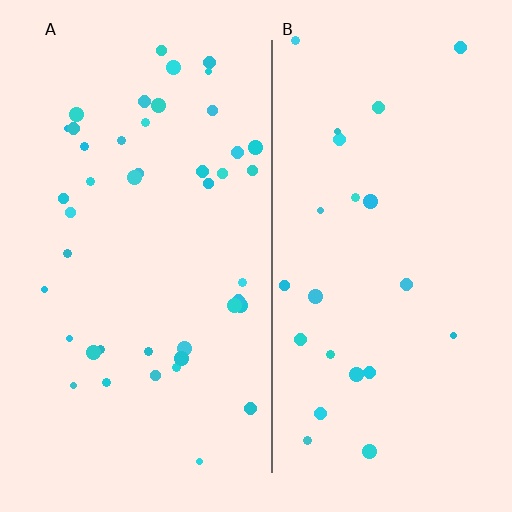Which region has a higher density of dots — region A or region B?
A (the left).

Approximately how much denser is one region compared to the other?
Approximately 1.9× — region A over region B.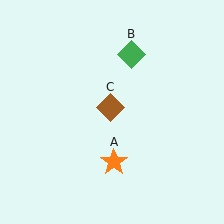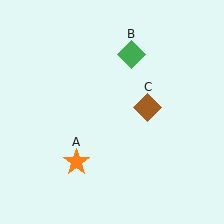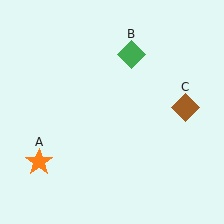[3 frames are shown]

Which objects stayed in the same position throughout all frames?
Green diamond (object B) remained stationary.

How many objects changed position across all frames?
2 objects changed position: orange star (object A), brown diamond (object C).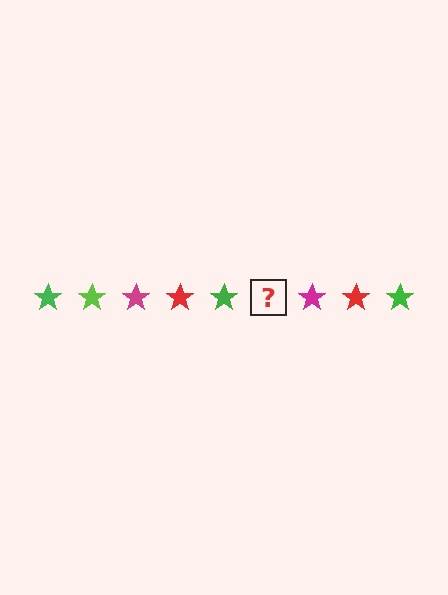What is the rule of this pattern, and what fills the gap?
The rule is that the pattern cycles through green, lime, magenta, red stars. The gap should be filled with a lime star.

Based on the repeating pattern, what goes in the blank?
The blank should be a lime star.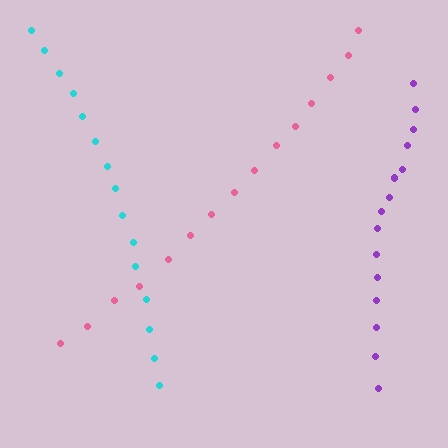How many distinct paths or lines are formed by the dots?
There are 3 distinct paths.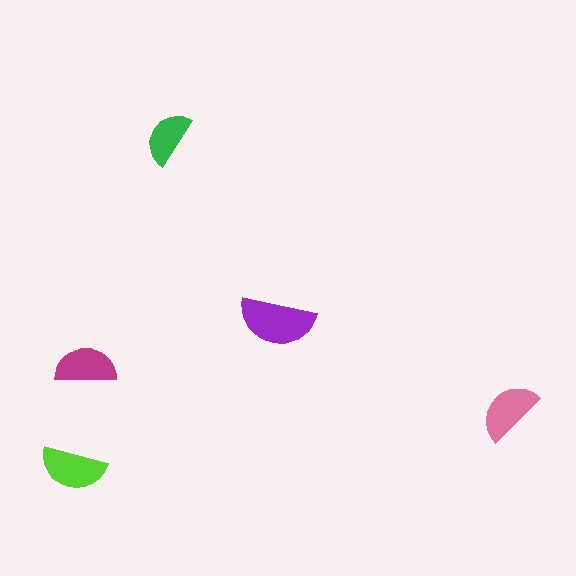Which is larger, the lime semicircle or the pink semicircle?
The lime one.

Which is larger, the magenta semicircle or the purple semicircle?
The purple one.